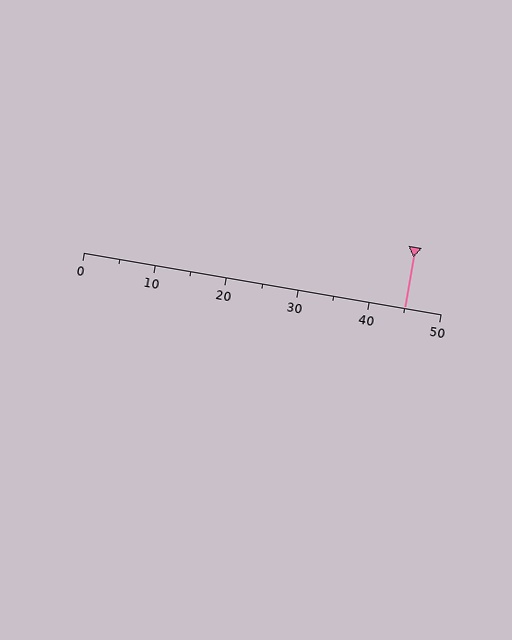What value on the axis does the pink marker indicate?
The marker indicates approximately 45.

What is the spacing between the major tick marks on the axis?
The major ticks are spaced 10 apart.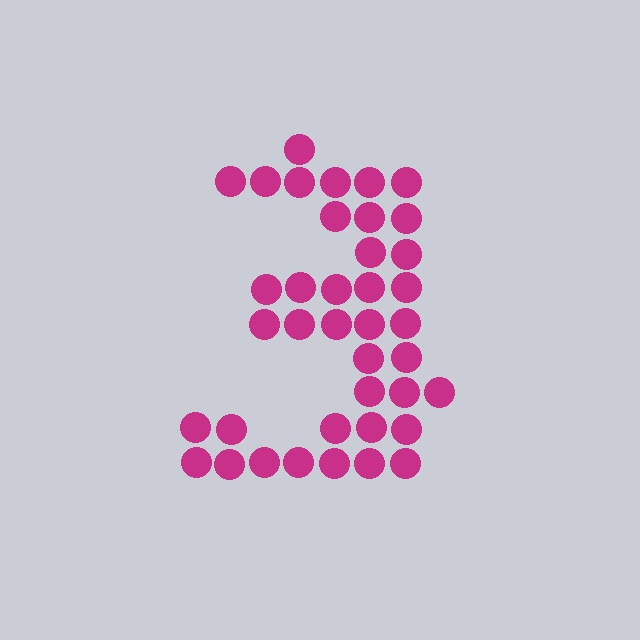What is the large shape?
The large shape is the digit 3.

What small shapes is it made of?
It is made of small circles.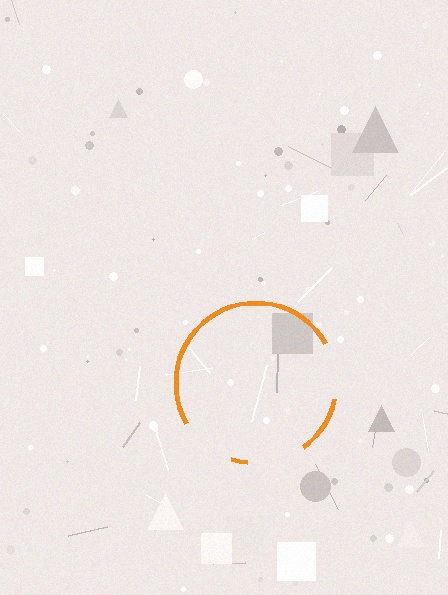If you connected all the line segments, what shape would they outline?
They would outline a circle.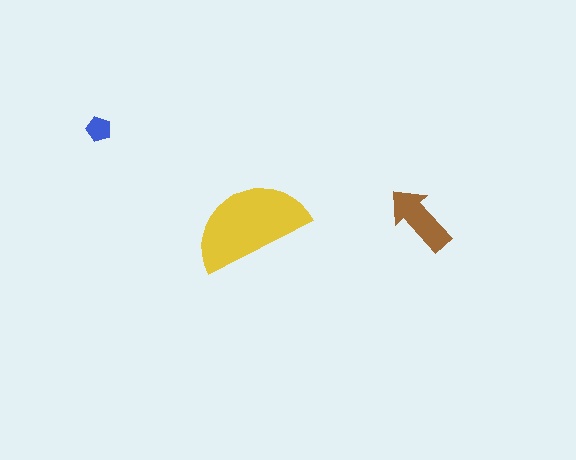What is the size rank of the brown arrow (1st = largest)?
2nd.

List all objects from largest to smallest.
The yellow semicircle, the brown arrow, the blue pentagon.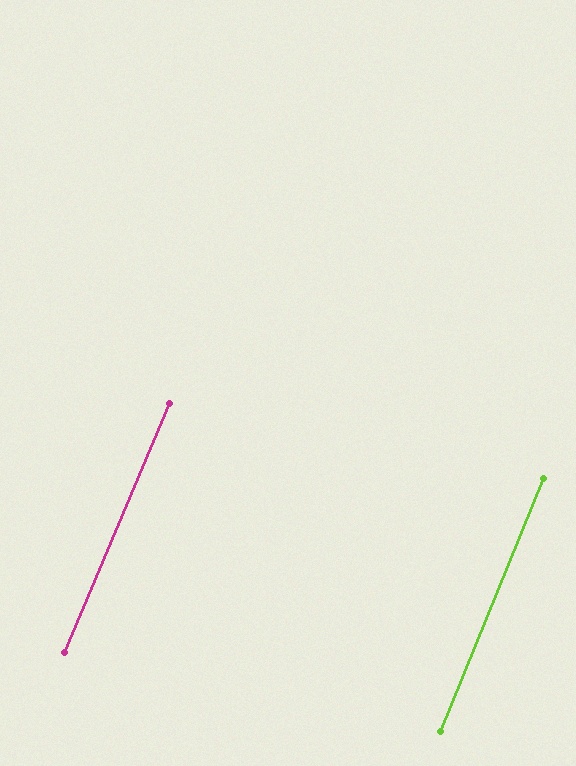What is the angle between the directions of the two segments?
Approximately 1 degree.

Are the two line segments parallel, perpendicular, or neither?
Parallel — their directions differ by only 0.6°.